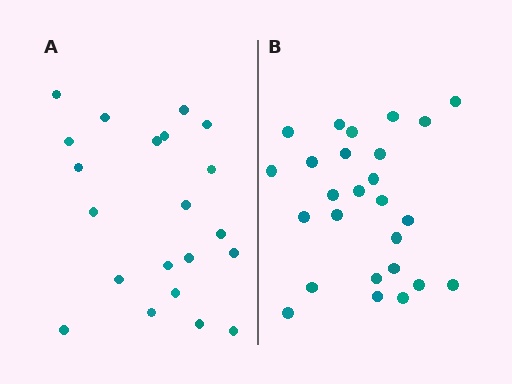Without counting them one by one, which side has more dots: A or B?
Region B (the right region) has more dots.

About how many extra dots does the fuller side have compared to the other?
Region B has about 5 more dots than region A.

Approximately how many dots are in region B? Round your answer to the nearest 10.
About 30 dots. (The exact count is 26, which rounds to 30.)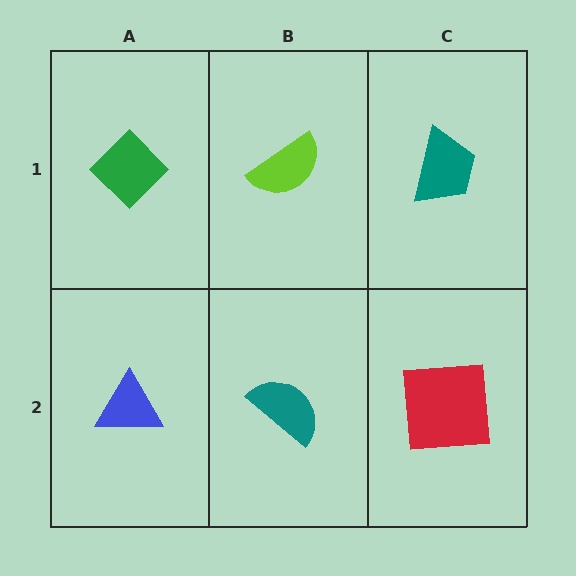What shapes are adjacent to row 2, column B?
A lime semicircle (row 1, column B), a blue triangle (row 2, column A), a red square (row 2, column C).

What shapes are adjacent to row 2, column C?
A teal trapezoid (row 1, column C), a teal semicircle (row 2, column B).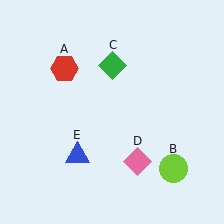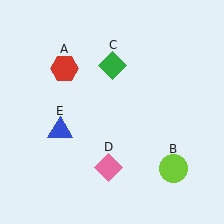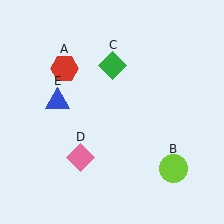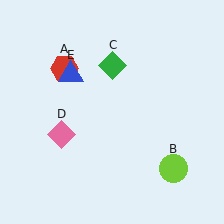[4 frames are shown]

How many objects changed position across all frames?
2 objects changed position: pink diamond (object D), blue triangle (object E).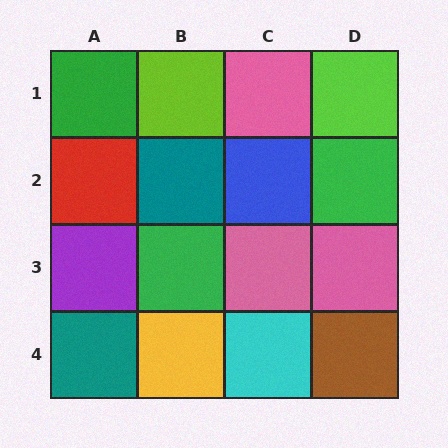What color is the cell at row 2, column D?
Green.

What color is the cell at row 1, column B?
Lime.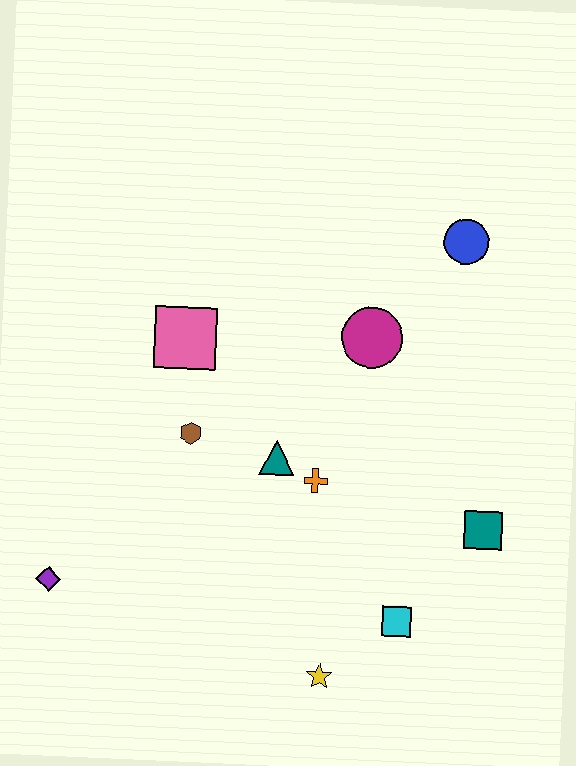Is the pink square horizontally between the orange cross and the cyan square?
No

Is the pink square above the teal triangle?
Yes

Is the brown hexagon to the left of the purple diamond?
No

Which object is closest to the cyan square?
The yellow star is closest to the cyan square.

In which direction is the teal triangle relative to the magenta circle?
The teal triangle is below the magenta circle.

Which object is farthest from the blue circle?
The purple diamond is farthest from the blue circle.